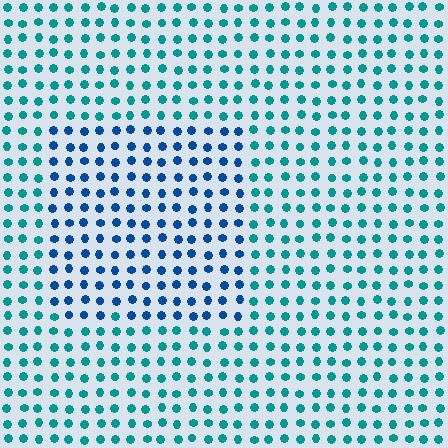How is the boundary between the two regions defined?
The boundary is defined purely by a slight shift in hue (about 36 degrees). Spacing, size, and orientation are identical on both sides.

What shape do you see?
I see a rectangle.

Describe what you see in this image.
The image is filled with small teal elements in a uniform arrangement. A rectangle-shaped region is visible where the elements are tinted to a slightly different hue, forming a subtle color boundary.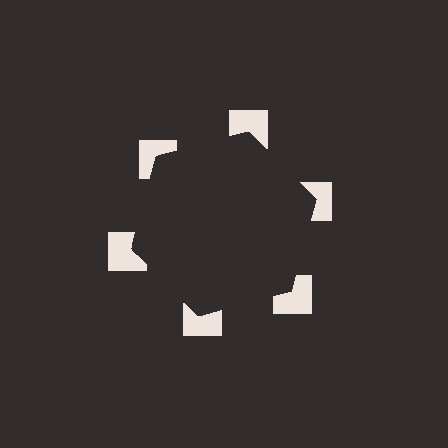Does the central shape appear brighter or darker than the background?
It typically appears slightly darker than the background, even though no actual brightness change is drawn.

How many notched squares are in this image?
There are 6 — one at each vertex of the illusory hexagon.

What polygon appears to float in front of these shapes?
An illusory hexagon — its edges are inferred from the aligned wedge cuts in the notched squares, not physically drawn.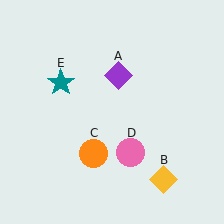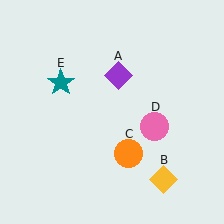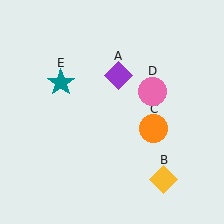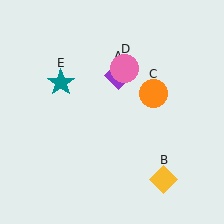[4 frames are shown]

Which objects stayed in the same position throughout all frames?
Purple diamond (object A) and yellow diamond (object B) and teal star (object E) remained stationary.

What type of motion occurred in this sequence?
The orange circle (object C), pink circle (object D) rotated counterclockwise around the center of the scene.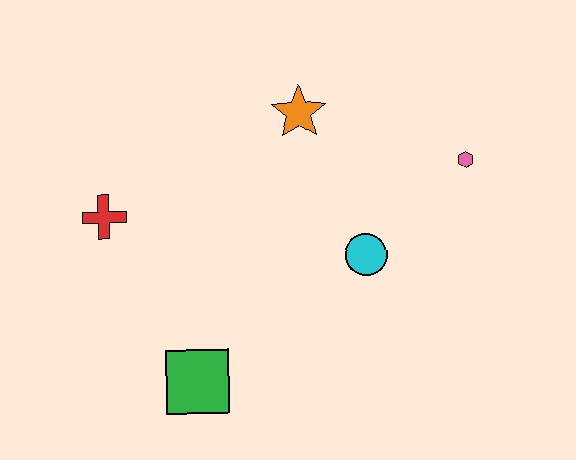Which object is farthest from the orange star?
The green square is farthest from the orange star.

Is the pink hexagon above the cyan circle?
Yes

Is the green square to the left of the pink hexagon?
Yes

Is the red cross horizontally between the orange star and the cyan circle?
No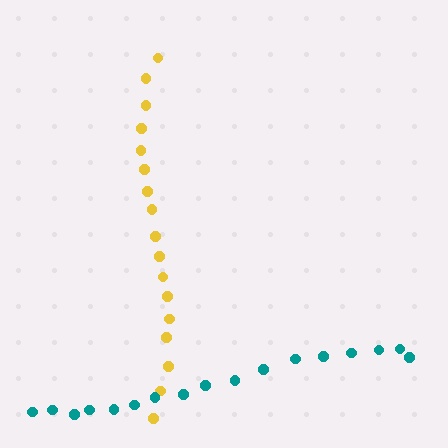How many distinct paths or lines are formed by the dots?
There are 2 distinct paths.